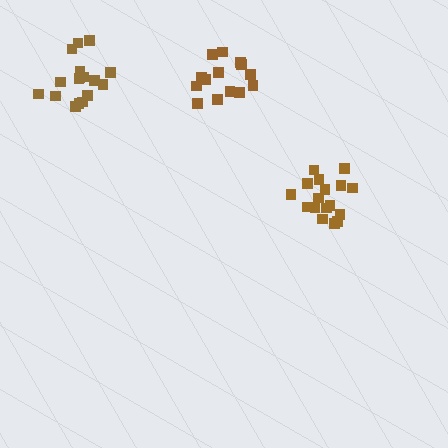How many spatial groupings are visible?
There are 3 spatial groupings.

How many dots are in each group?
Group 1: 17 dots, Group 2: 14 dots, Group 3: 17 dots (48 total).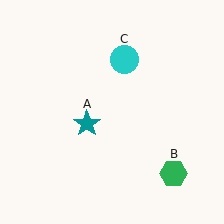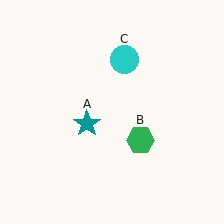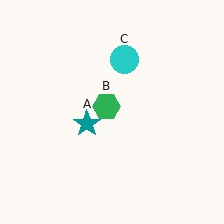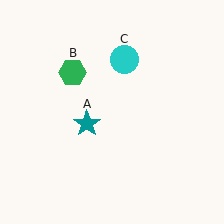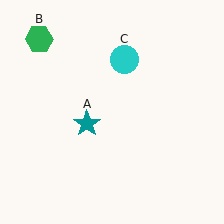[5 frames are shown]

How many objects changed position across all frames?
1 object changed position: green hexagon (object B).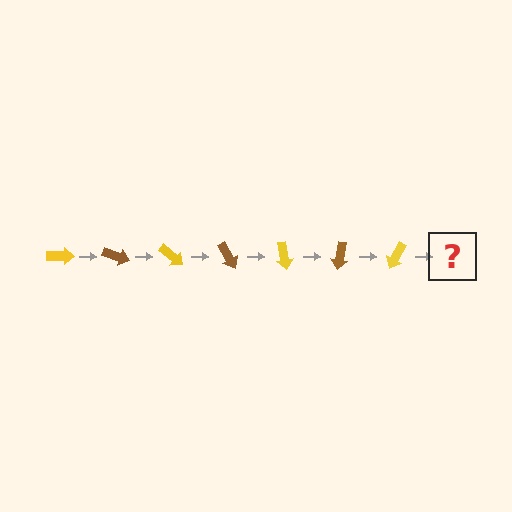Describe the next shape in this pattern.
It should be a brown arrow, rotated 140 degrees from the start.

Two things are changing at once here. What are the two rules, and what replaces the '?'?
The two rules are that it rotates 20 degrees each step and the color cycles through yellow and brown. The '?' should be a brown arrow, rotated 140 degrees from the start.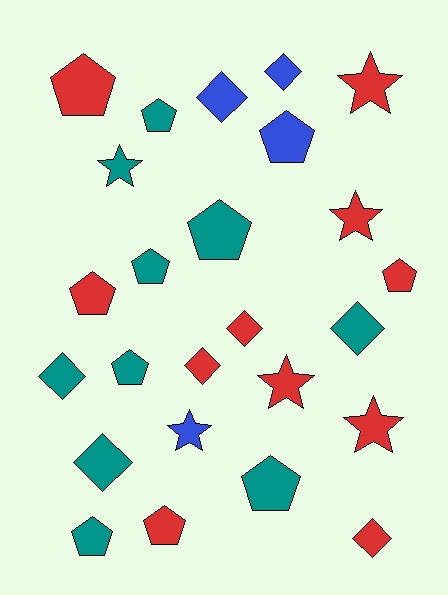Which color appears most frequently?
Red, with 11 objects.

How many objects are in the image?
There are 25 objects.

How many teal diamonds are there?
There are 3 teal diamonds.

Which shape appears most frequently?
Pentagon, with 11 objects.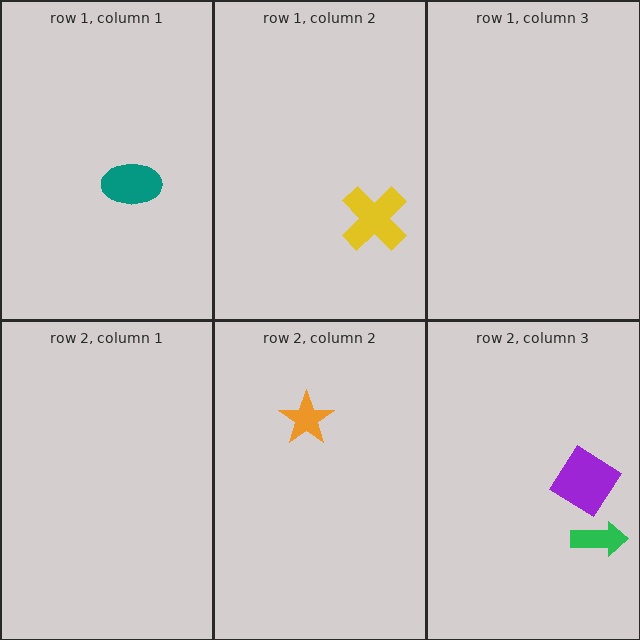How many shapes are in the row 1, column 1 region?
1.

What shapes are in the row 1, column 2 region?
The yellow cross.